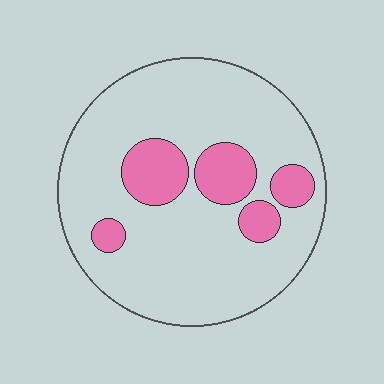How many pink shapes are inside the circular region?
5.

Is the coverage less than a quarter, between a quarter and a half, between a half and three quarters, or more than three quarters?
Less than a quarter.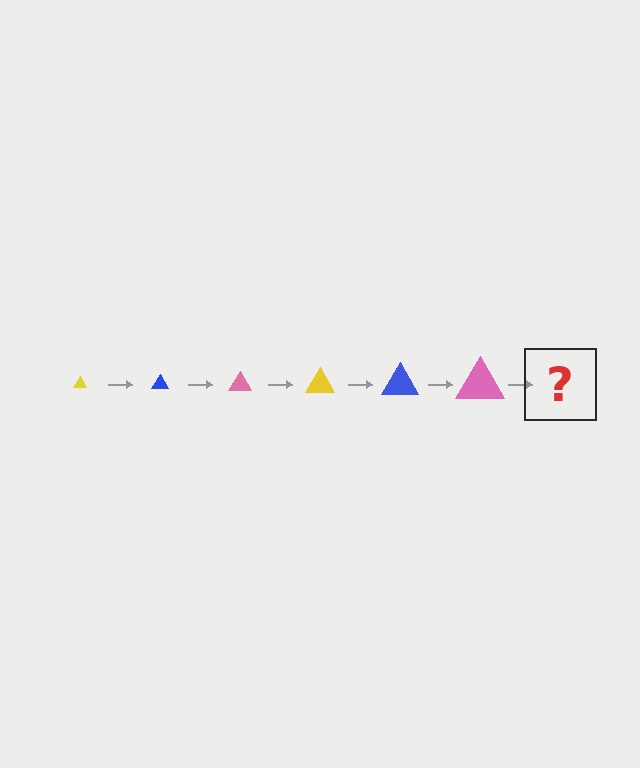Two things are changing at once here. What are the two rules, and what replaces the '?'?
The two rules are that the triangle grows larger each step and the color cycles through yellow, blue, and pink. The '?' should be a yellow triangle, larger than the previous one.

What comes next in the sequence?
The next element should be a yellow triangle, larger than the previous one.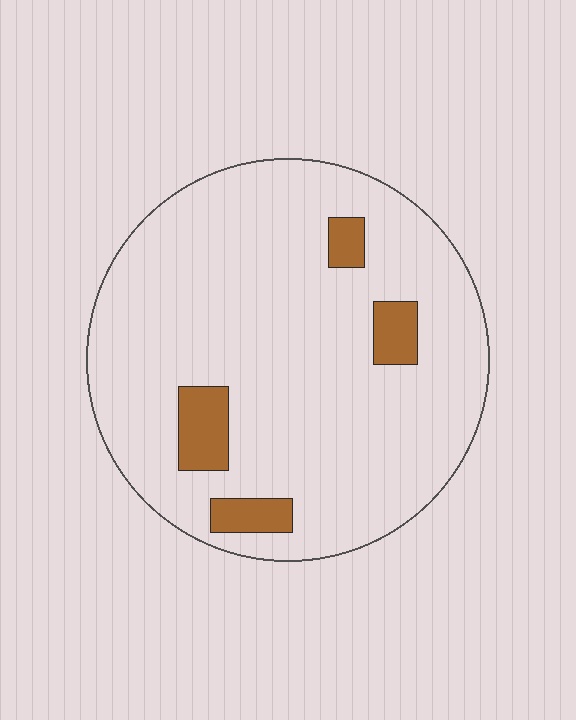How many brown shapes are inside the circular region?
4.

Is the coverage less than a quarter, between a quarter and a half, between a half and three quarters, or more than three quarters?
Less than a quarter.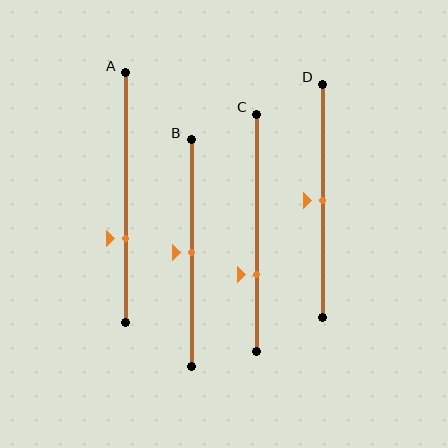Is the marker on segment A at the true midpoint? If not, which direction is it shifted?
No, the marker on segment A is shifted downward by about 16% of the segment length.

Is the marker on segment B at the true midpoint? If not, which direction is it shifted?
Yes, the marker on segment B is at the true midpoint.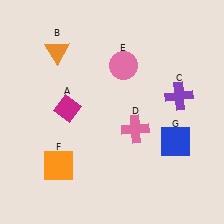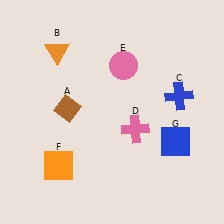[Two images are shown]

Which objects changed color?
A changed from magenta to brown. C changed from purple to blue.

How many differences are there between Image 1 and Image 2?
There are 2 differences between the two images.